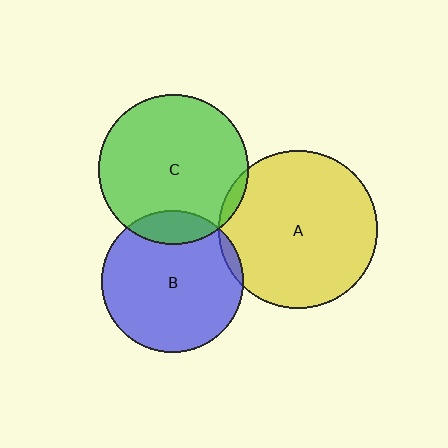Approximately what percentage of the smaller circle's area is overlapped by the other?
Approximately 5%.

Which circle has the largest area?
Circle A (yellow).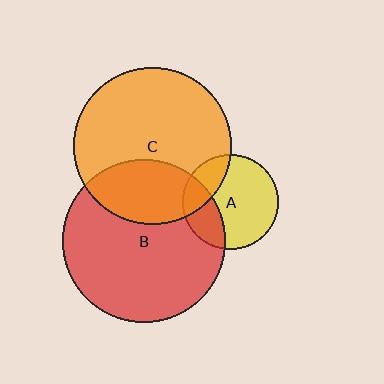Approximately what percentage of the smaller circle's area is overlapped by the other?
Approximately 25%.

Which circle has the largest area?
Circle B (red).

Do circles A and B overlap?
Yes.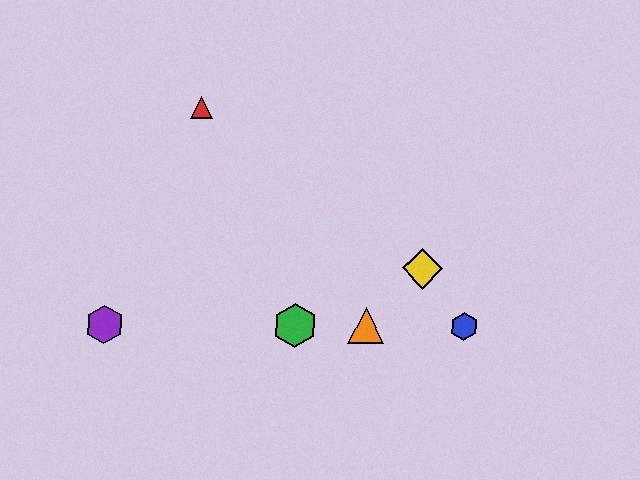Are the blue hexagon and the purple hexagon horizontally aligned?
Yes, both are at y≈326.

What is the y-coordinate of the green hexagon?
The green hexagon is at y≈325.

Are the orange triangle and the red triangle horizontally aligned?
No, the orange triangle is at y≈326 and the red triangle is at y≈108.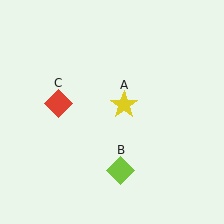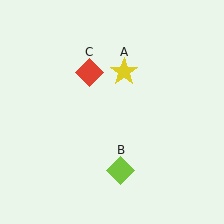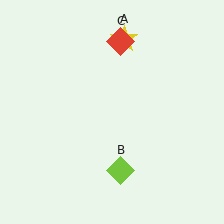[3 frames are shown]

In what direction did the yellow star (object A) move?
The yellow star (object A) moved up.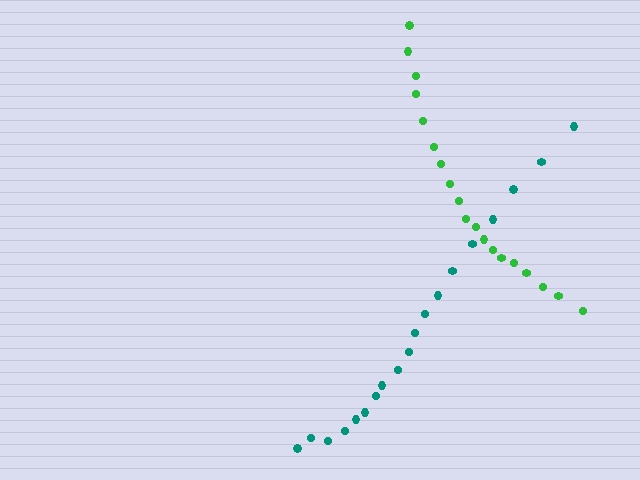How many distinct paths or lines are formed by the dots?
There are 2 distinct paths.